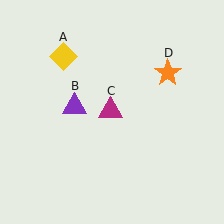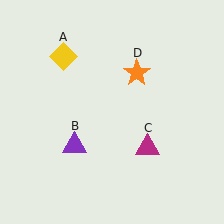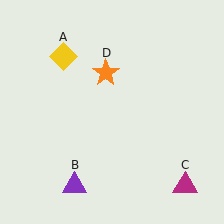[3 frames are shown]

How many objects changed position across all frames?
3 objects changed position: purple triangle (object B), magenta triangle (object C), orange star (object D).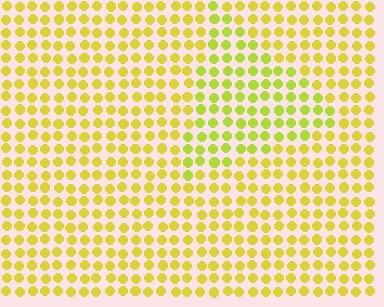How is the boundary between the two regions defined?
The boundary is defined purely by a slight shift in hue (about 20 degrees). Spacing, size, and orientation are identical on both sides.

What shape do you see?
I see a triangle.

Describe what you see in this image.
The image is filled with small yellow elements in a uniform arrangement. A triangle-shaped region is visible where the elements are tinted to a slightly different hue, forming a subtle color boundary.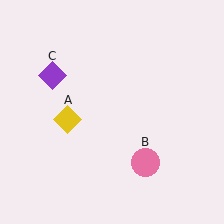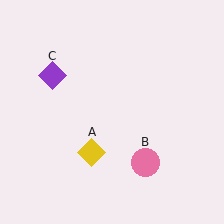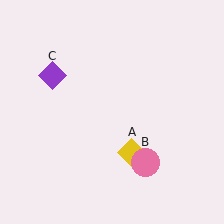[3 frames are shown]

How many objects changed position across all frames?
1 object changed position: yellow diamond (object A).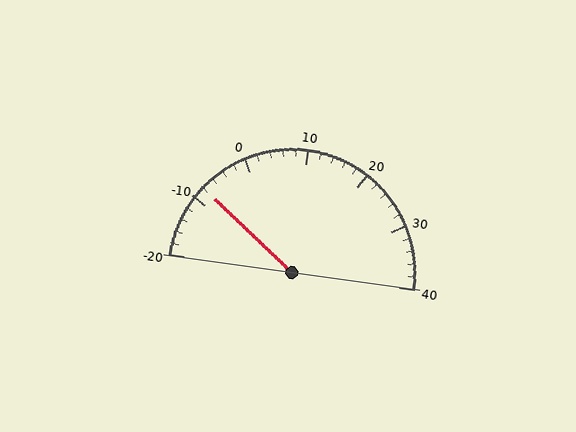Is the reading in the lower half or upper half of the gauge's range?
The reading is in the lower half of the range (-20 to 40).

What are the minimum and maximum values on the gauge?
The gauge ranges from -20 to 40.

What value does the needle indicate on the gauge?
The needle indicates approximately -8.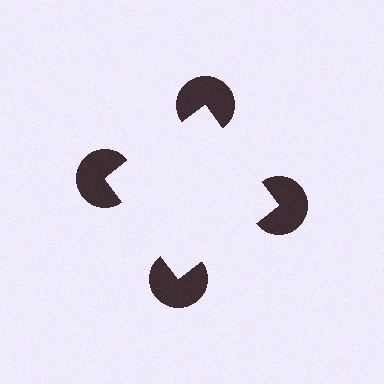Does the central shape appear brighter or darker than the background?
It typically appears slightly brighter than the background, even though no actual brightness change is drawn.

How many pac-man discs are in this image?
There are 4 — one at each vertex of the illusory square.